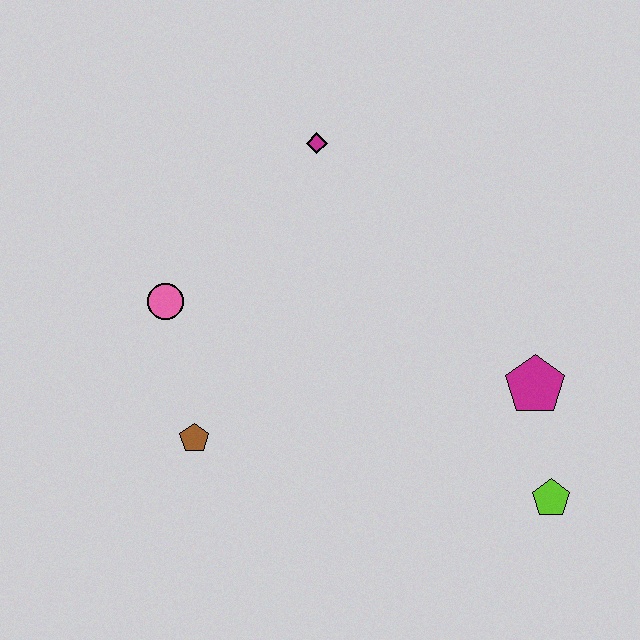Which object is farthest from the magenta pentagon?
The pink circle is farthest from the magenta pentagon.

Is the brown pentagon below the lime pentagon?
No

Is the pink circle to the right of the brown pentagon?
No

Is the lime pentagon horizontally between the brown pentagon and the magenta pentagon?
No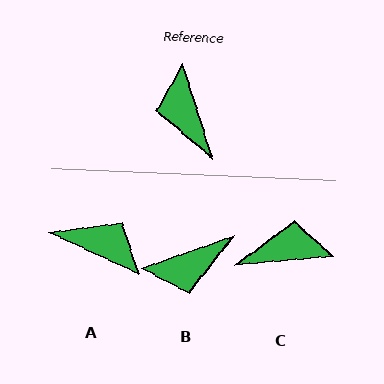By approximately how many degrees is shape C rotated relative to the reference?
Approximately 102 degrees clockwise.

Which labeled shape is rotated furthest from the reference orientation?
A, about 132 degrees away.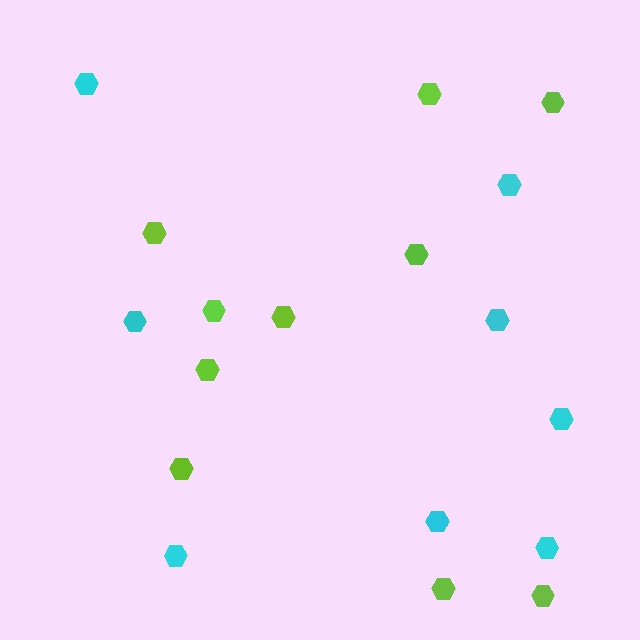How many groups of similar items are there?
There are 2 groups: one group of lime hexagons (10) and one group of cyan hexagons (8).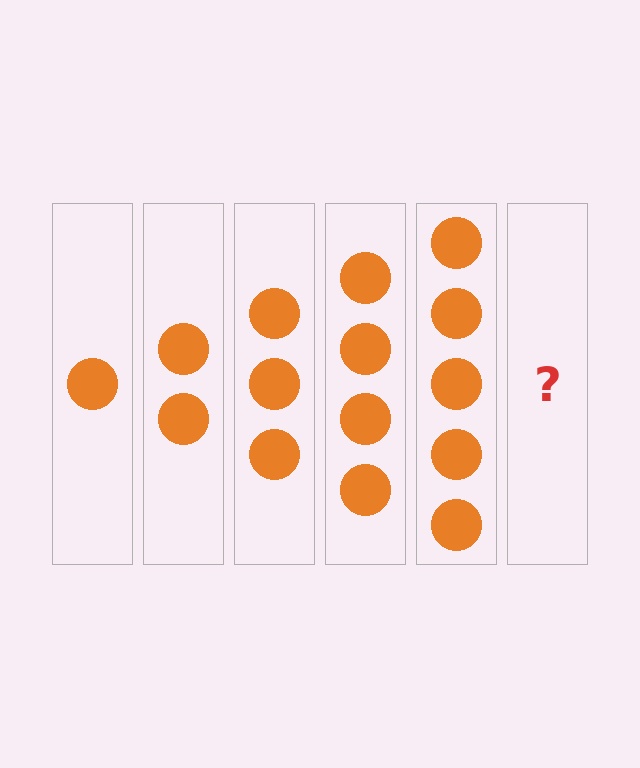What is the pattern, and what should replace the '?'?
The pattern is that each step adds one more circle. The '?' should be 6 circles.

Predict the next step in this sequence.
The next step is 6 circles.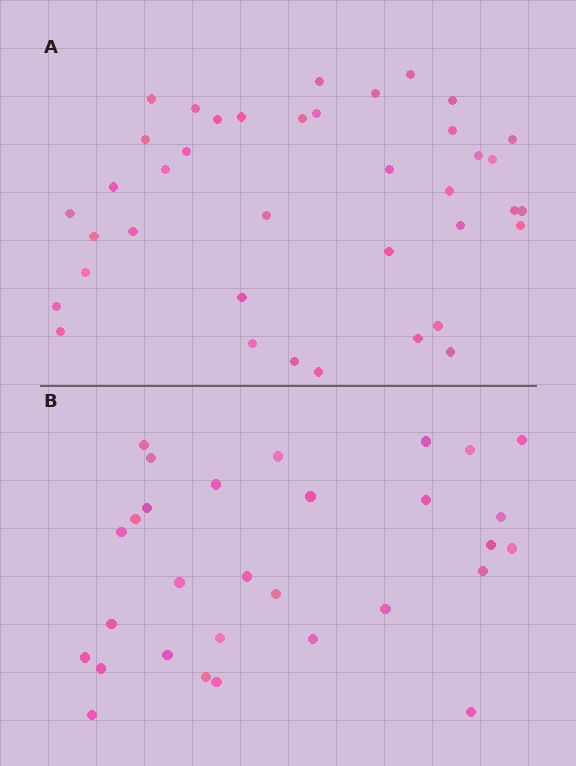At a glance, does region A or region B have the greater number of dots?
Region A (the top region) has more dots.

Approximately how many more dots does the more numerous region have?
Region A has roughly 8 or so more dots than region B.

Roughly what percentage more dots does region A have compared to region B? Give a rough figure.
About 30% more.